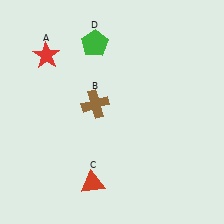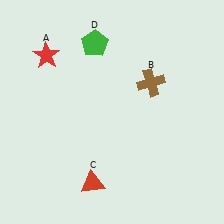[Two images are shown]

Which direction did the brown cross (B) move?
The brown cross (B) moved right.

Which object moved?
The brown cross (B) moved right.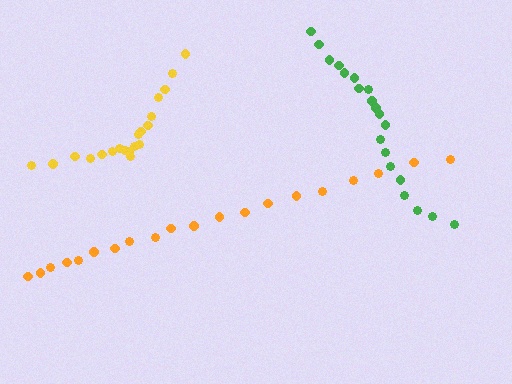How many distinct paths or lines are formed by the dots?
There are 3 distinct paths.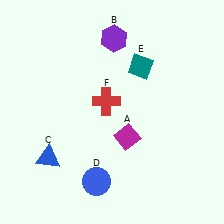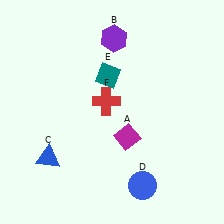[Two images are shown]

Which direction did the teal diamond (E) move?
The teal diamond (E) moved left.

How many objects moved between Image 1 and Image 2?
2 objects moved between the two images.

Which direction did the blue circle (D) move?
The blue circle (D) moved right.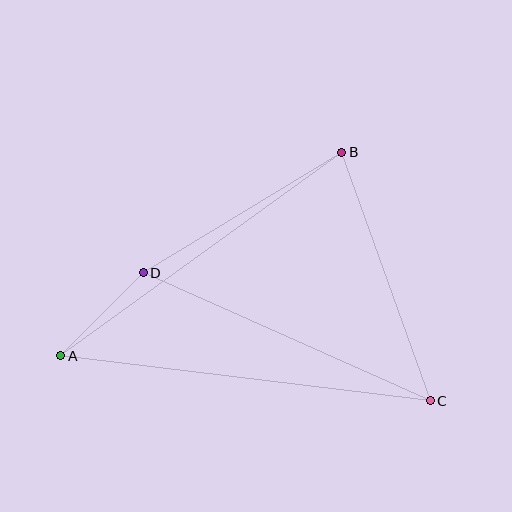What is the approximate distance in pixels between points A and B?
The distance between A and B is approximately 347 pixels.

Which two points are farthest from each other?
Points A and C are farthest from each other.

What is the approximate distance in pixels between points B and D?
The distance between B and D is approximately 232 pixels.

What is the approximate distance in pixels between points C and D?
The distance between C and D is approximately 314 pixels.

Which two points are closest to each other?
Points A and D are closest to each other.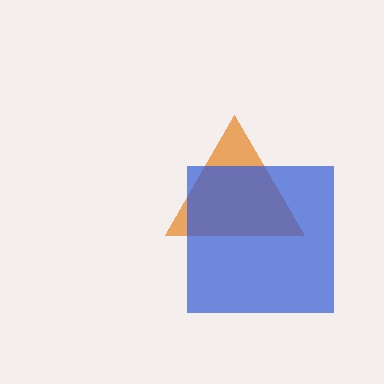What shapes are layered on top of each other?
The layered shapes are: an orange triangle, a blue square.